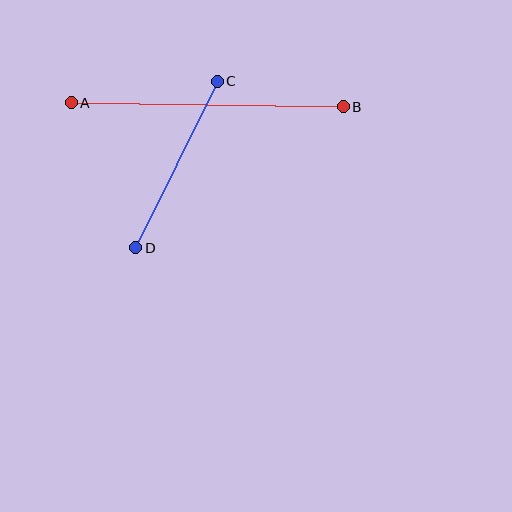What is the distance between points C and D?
The distance is approximately 185 pixels.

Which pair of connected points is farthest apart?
Points A and B are farthest apart.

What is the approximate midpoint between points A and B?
The midpoint is at approximately (207, 105) pixels.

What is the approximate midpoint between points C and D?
The midpoint is at approximately (177, 165) pixels.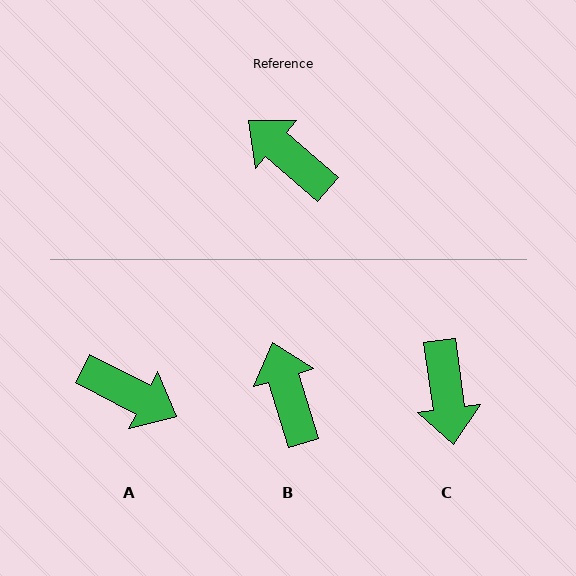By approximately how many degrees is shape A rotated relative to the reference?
Approximately 166 degrees clockwise.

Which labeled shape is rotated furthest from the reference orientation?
A, about 166 degrees away.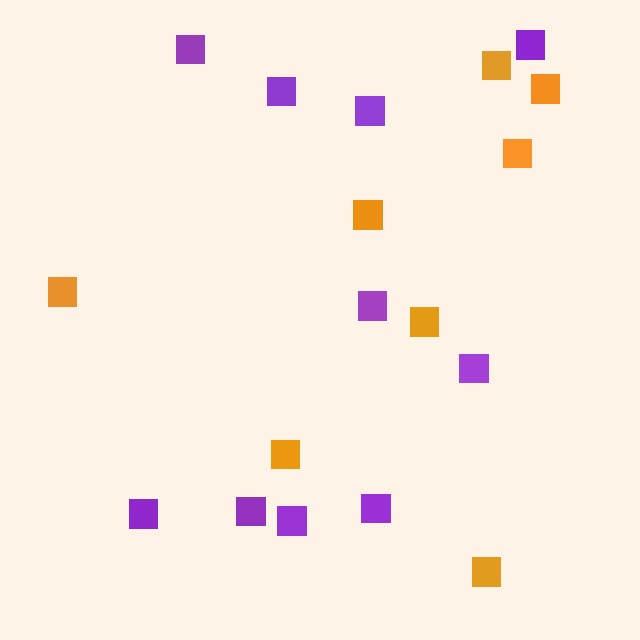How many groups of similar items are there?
There are 2 groups: one group of purple squares (10) and one group of orange squares (8).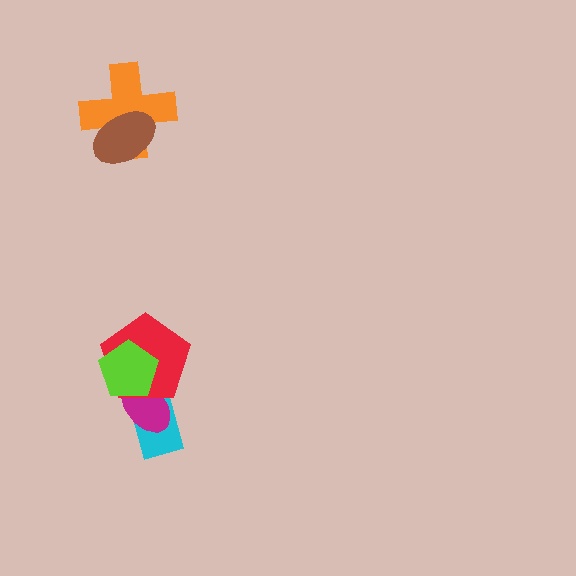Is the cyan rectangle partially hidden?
Yes, it is partially covered by another shape.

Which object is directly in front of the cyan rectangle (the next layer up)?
The magenta ellipse is directly in front of the cyan rectangle.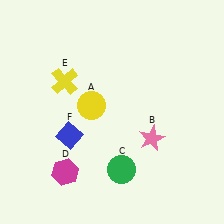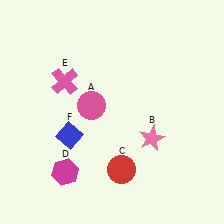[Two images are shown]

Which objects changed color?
A changed from yellow to pink. C changed from green to red. E changed from yellow to pink.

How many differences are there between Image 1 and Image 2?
There are 3 differences between the two images.